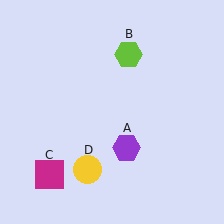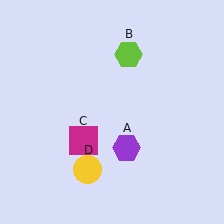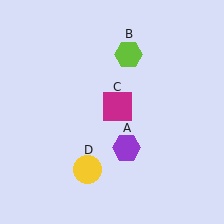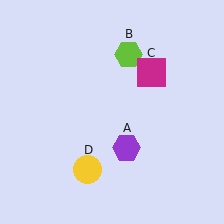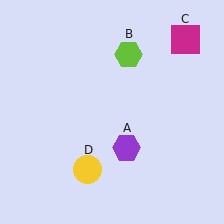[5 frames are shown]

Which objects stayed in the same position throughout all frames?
Purple hexagon (object A) and lime hexagon (object B) and yellow circle (object D) remained stationary.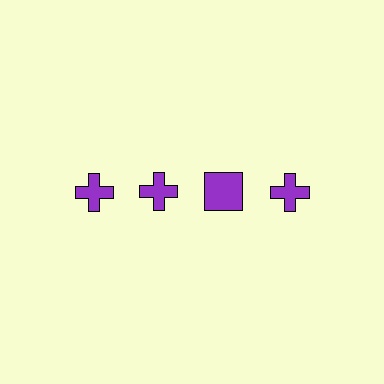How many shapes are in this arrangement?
There are 4 shapes arranged in a grid pattern.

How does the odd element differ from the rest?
It has a different shape: square instead of cross.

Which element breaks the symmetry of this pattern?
The purple square in the top row, center column breaks the symmetry. All other shapes are purple crosses.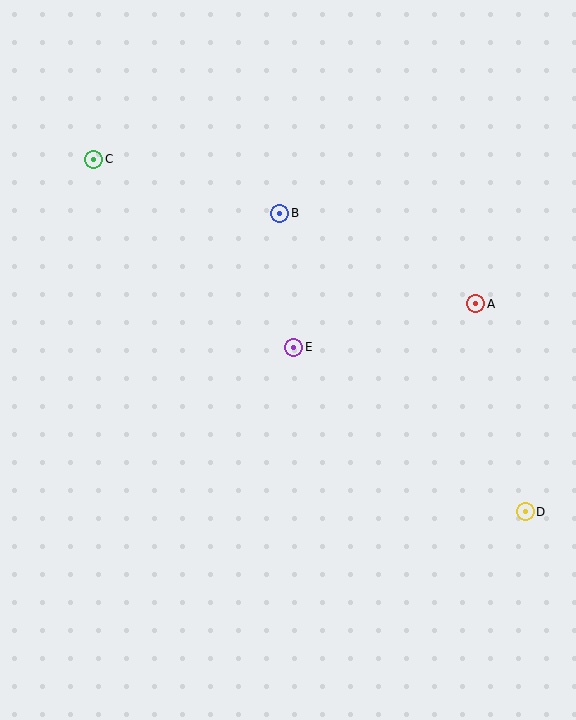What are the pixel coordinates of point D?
Point D is at (525, 512).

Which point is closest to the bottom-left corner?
Point E is closest to the bottom-left corner.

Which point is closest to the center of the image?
Point E at (294, 347) is closest to the center.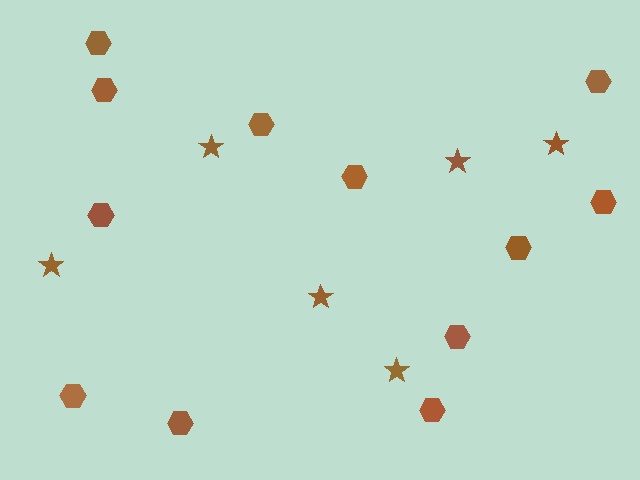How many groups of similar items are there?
There are 2 groups: one group of hexagons (12) and one group of stars (6).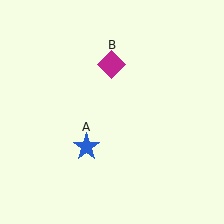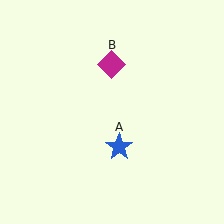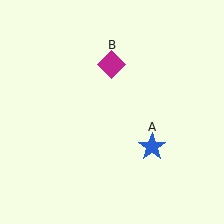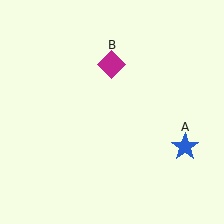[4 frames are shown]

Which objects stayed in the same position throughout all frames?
Magenta diamond (object B) remained stationary.